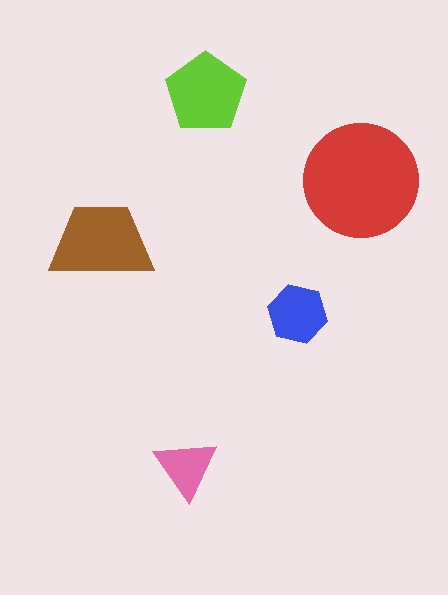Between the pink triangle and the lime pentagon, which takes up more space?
The lime pentagon.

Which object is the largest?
The red circle.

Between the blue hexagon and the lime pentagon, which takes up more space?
The lime pentagon.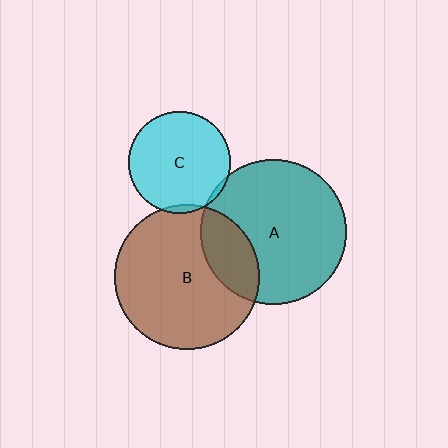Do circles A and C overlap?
Yes.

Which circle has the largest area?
Circle A (teal).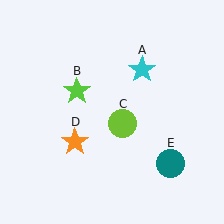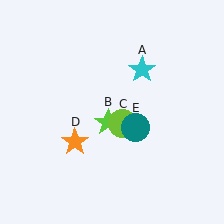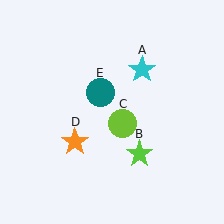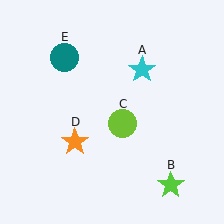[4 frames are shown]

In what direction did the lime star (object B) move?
The lime star (object B) moved down and to the right.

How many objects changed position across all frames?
2 objects changed position: lime star (object B), teal circle (object E).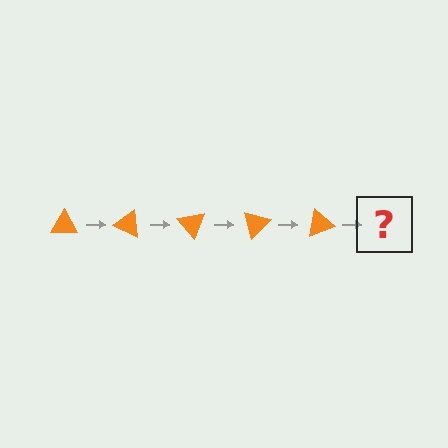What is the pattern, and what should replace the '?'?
The pattern is that the triangle rotates 25 degrees each step. The '?' should be an orange triangle rotated 125 degrees.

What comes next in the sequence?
The next element should be an orange triangle rotated 125 degrees.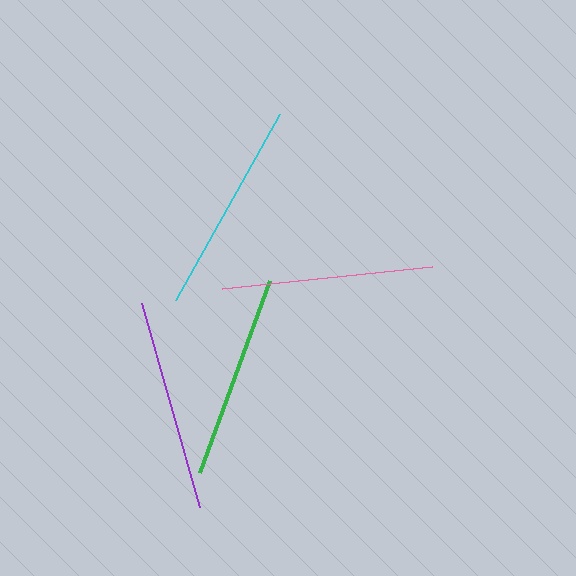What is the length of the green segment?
The green segment is approximately 205 pixels long.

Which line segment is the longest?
The cyan line is the longest at approximately 213 pixels.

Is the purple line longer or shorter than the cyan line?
The cyan line is longer than the purple line.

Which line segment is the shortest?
The green line is the shortest at approximately 205 pixels.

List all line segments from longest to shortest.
From longest to shortest: cyan, purple, pink, green.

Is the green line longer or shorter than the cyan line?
The cyan line is longer than the green line.